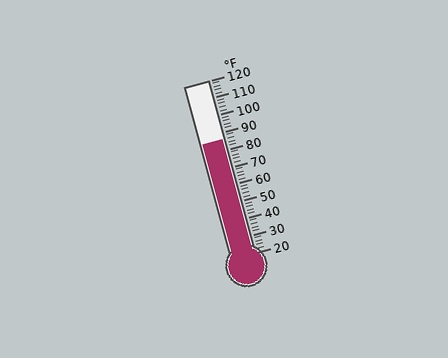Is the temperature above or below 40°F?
The temperature is above 40°F.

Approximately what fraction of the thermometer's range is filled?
The thermometer is filled to approximately 65% of its range.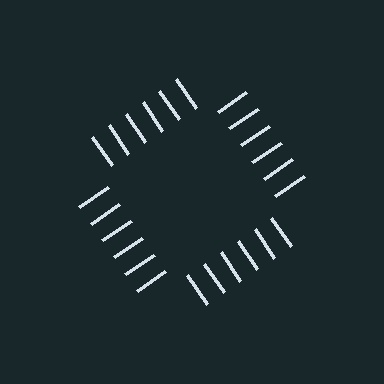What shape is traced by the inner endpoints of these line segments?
An illusory square — the line segments terminate on its edges but no continuous stroke is drawn.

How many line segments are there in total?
24 — 6 along each of the 4 edges.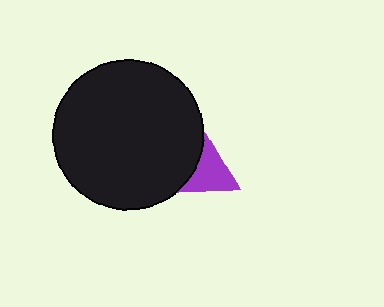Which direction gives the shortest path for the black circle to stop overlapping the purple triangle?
Moving left gives the shortest separation.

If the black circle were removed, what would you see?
You would see the complete purple triangle.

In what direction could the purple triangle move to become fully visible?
The purple triangle could move right. That would shift it out from behind the black circle entirely.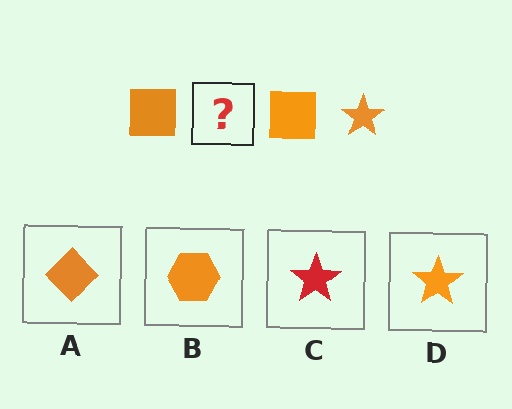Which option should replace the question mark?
Option D.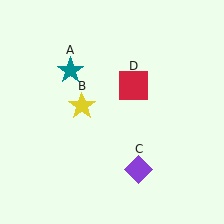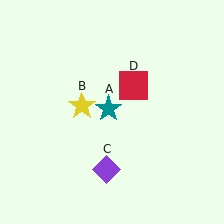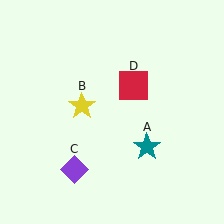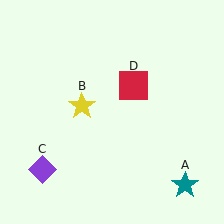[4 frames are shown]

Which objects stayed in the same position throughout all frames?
Yellow star (object B) and red square (object D) remained stationary.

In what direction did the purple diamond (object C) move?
The purple diamond (object C) moved left.